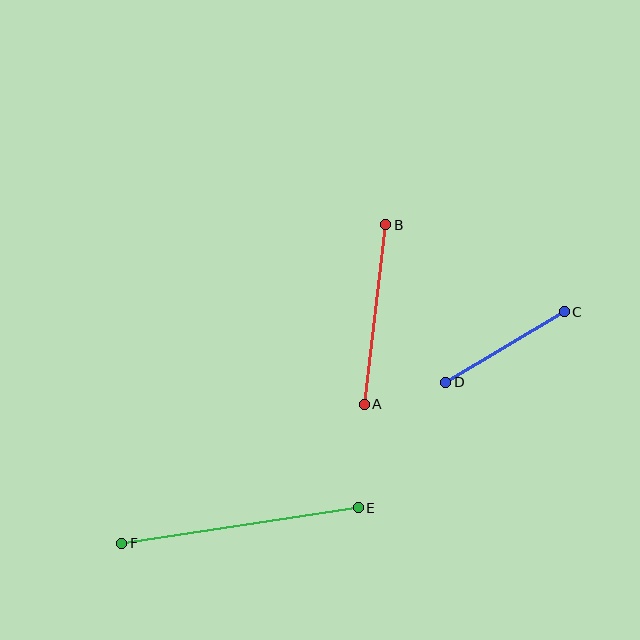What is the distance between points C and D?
The distance is approximately 138 pixels.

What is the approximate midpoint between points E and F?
The midpoint is at approximately (240, 526) pixels.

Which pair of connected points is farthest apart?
Points E and F are farthest apart.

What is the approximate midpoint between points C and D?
The midpoint is at approximately (505, 347) pixels.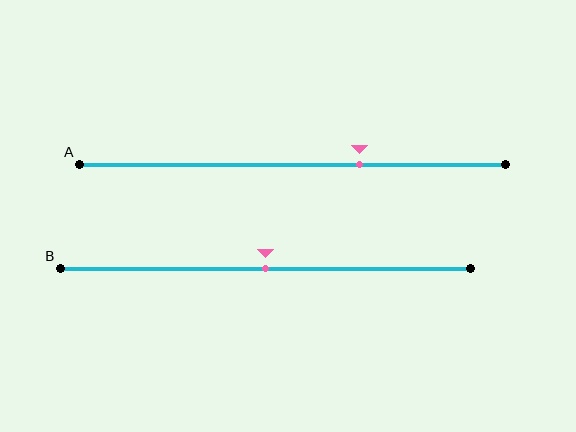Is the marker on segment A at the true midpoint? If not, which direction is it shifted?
No, the marker on segment A is shifted to the right by about 16% of the segment length.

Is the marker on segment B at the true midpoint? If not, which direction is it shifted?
Yes, the marker on segment B is at the true midpoint.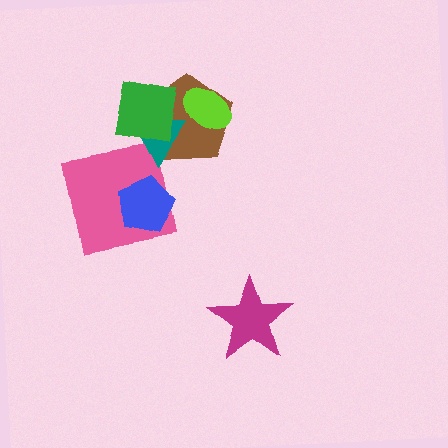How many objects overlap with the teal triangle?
2 objects overlap with the teal triangle.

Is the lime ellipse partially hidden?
No, no other shape covers it.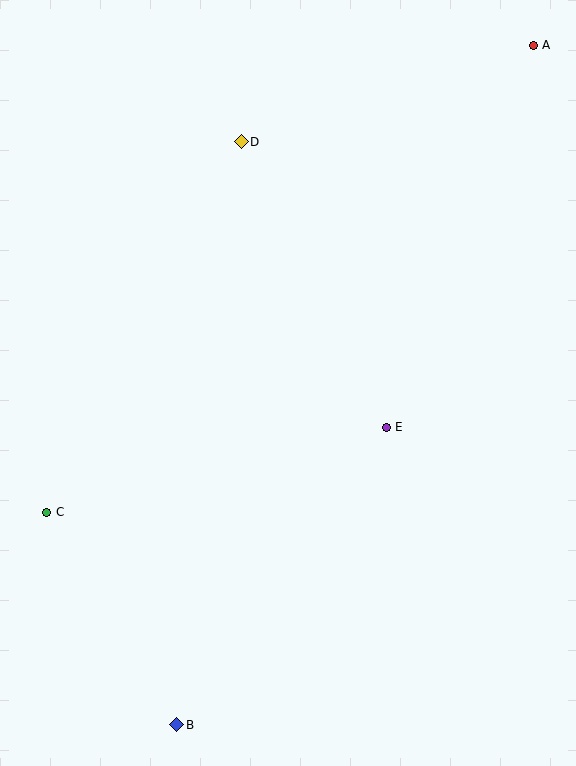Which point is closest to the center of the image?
Point E at (386, 427) is closest to the center.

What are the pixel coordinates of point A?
Point A is at (533, 45).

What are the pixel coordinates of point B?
Point B is at (177, 725).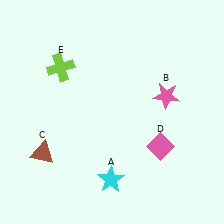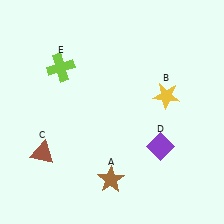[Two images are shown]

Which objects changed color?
A changed from cyan to brown. B changed from pink to yellow. D changed from pink to purple.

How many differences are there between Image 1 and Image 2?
There are 3 differences between the two images.